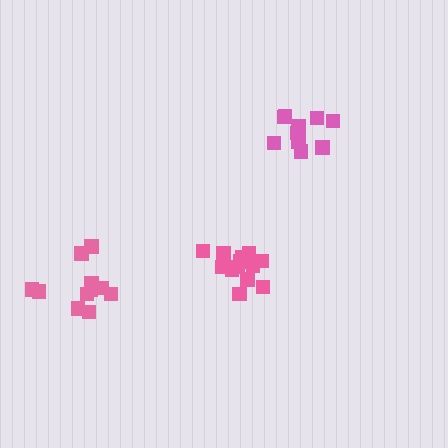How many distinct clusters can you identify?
There are 3 distinct clusters.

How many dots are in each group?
Group 1: 13 dots, Group 2: 10 dots, Group 3: 11 dots (34 total).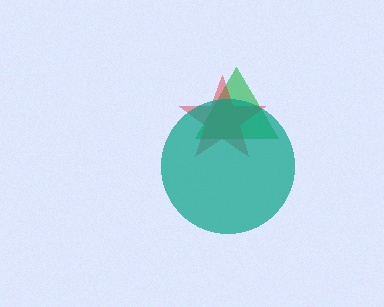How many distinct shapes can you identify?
There are 3 distinct shapes: a green triangle, a red star, a teal circle.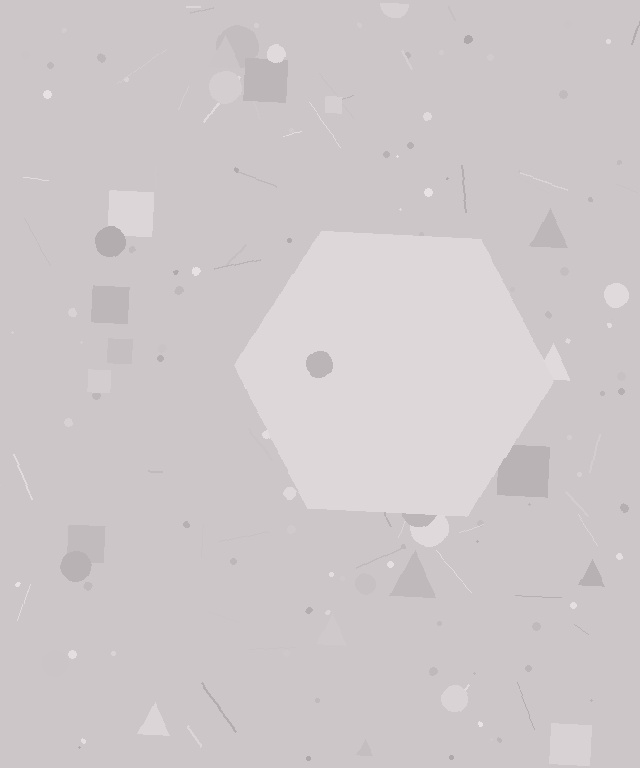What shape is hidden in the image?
A hexagon is hidden in the image.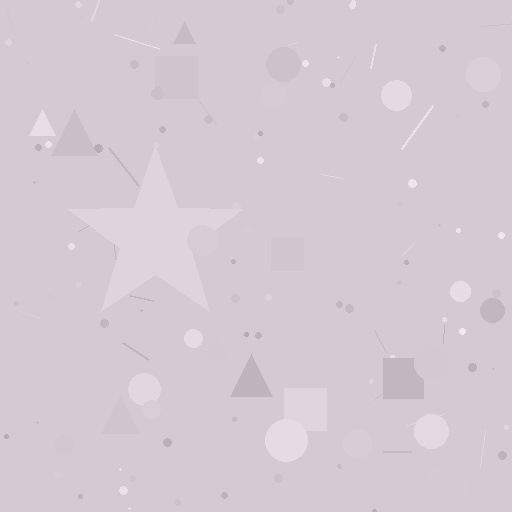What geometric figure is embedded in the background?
A star is embedded in the background.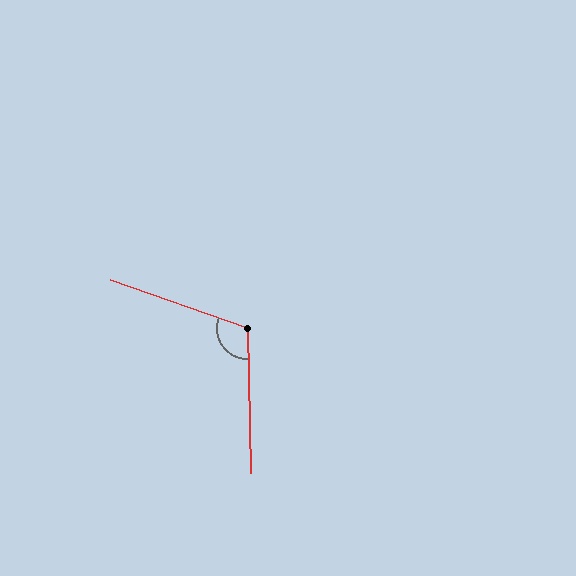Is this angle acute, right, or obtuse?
It is obtuse.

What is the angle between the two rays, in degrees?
Approximately 111 degrees.